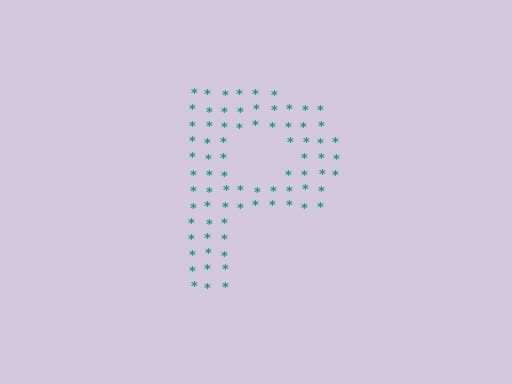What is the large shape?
The large shape is the letter P.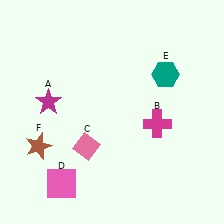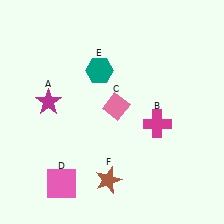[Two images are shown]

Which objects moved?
The objects that moved are: the pink diamond (C), the teal hexagon (E), the brown star (F).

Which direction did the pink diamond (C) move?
The pink diamond (C) moved up.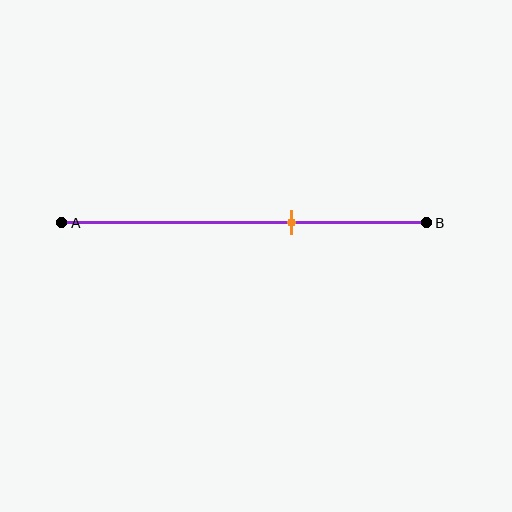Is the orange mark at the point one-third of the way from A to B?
No, the mark is at about 65% from A, not at the 33% one-third point.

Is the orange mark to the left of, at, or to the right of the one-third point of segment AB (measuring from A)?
The orange mark is to the right of the one-third point of segment AB.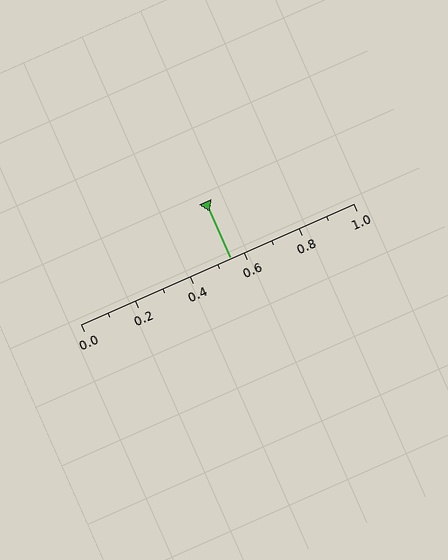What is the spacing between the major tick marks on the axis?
The major ticks are spaced 0.2 apart.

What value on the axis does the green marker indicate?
The marker indicates approximately 0.55.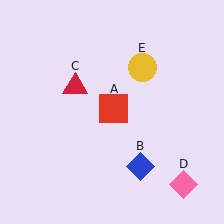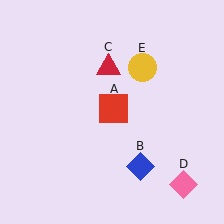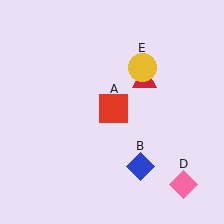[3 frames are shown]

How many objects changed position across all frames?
1 object changed position: red triangle (object C).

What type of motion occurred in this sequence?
The red triangle (object C) rotated clockwise around the center of the scene.